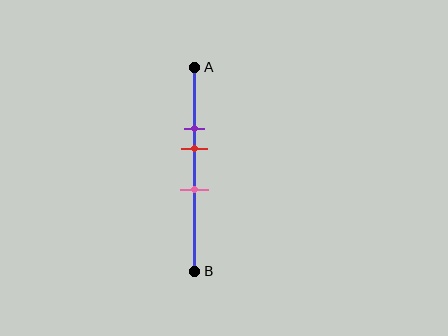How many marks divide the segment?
There are 3 marks dividing the segment.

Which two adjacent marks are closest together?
The purple and red marks are the closest adjacent pair.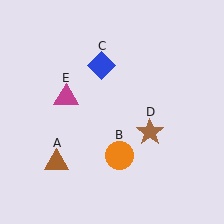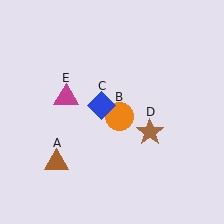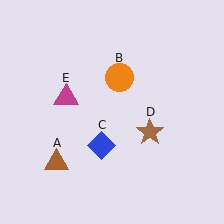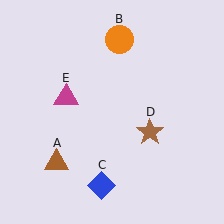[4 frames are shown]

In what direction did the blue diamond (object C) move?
The blue diamond (object C) moved down.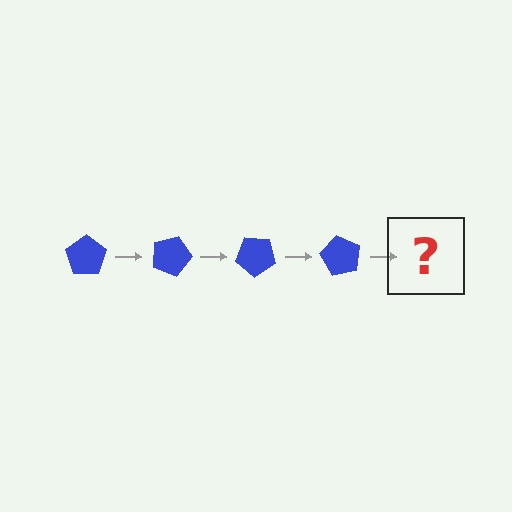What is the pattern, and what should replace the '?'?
The pattern is that the pentagon rotates 20 degrees each step. The '?' should be a blue pentagon rotated 80 degrees.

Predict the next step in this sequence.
The next step is a blue pentagon rotated 80 degrees.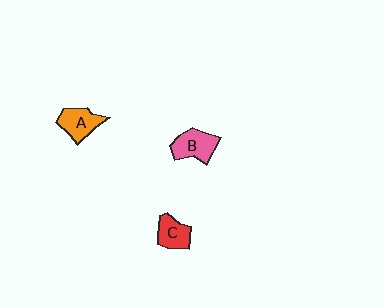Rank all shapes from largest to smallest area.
From largest to smallest: B (pink), A (orange), C (red).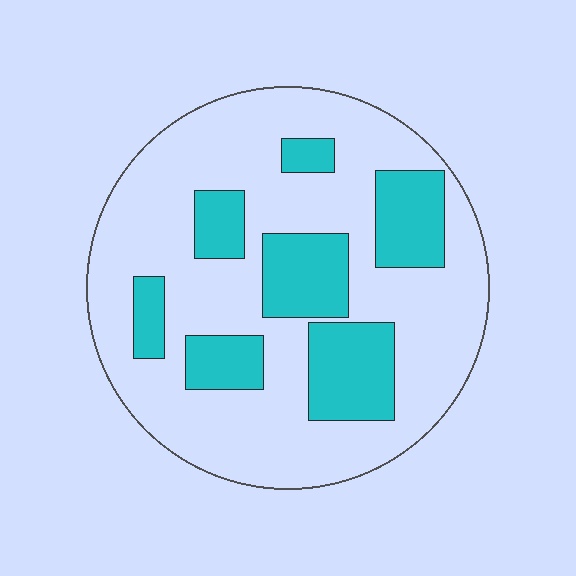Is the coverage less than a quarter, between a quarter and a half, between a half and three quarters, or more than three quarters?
Between a quarter and a half.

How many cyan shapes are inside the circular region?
7.